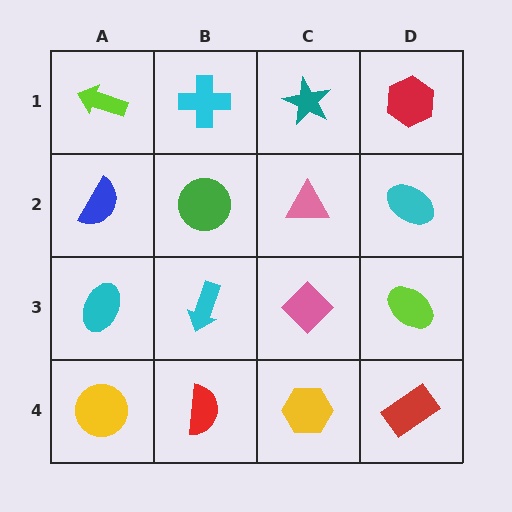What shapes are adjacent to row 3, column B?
A green circle (row 2, column B), a red semicircle (row 4, column B), a cyan ellipse (row 3, column A), a pink diamond (row 3, column C).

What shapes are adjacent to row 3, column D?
A cyan ellipse (row 2, column D), a red rectangle (row 4, column D), a pink diamond (row 3, column C).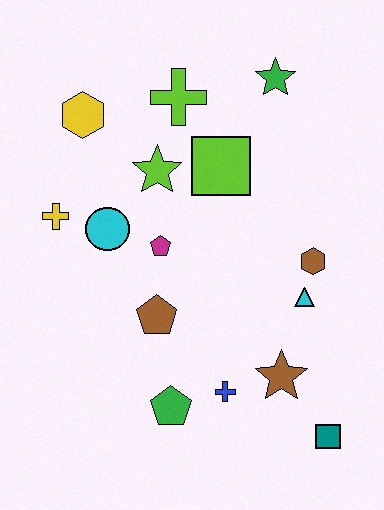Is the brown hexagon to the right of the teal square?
No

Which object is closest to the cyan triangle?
The brown hexagon is closest to the cyan triangle.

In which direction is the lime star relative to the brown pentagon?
The lime star is above the brown pentagon.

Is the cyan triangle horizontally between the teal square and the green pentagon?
Yes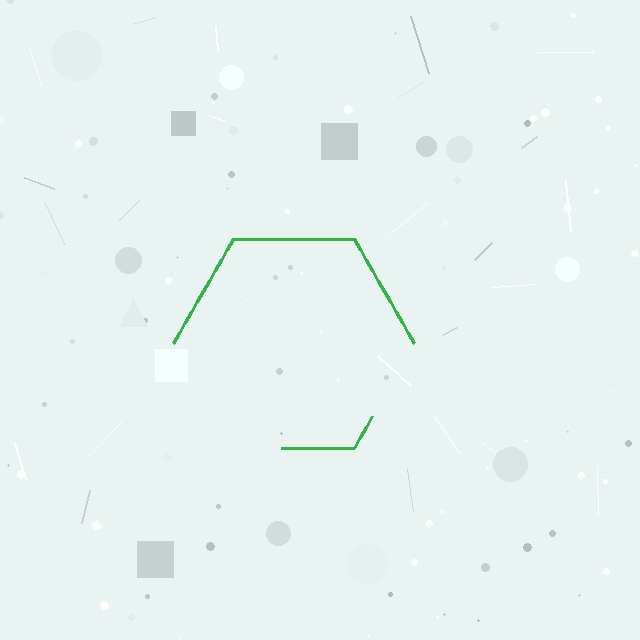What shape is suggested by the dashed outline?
The dashed outline suggests a hexagon.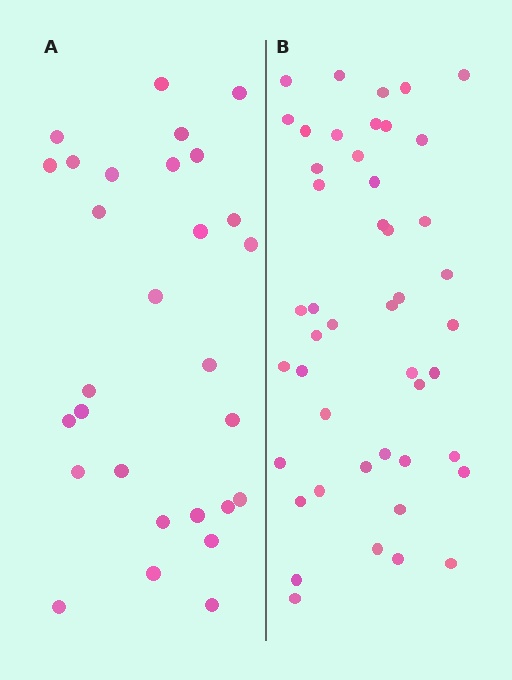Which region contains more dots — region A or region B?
Region B (the right region) has more dots.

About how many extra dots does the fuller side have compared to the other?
Region B has approximately 15 more dots than region A.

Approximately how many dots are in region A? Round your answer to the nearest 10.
About 30 dots. (The exact count is 29, which rounds to 30.)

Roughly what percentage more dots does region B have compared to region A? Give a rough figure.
About 60% more.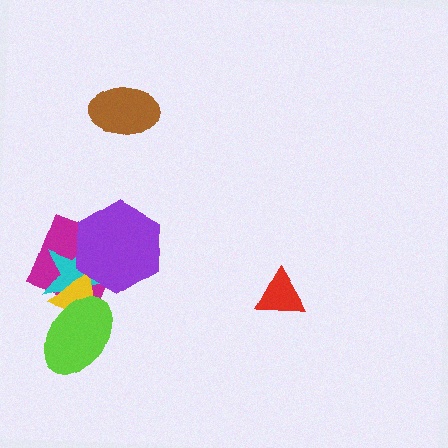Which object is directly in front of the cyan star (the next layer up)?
The yellow triangle is directly in front of the cyan star.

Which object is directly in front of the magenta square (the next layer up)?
The cyan star is directly in front of the magenta square.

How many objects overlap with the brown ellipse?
0 objects overlap with the brown ellipse.